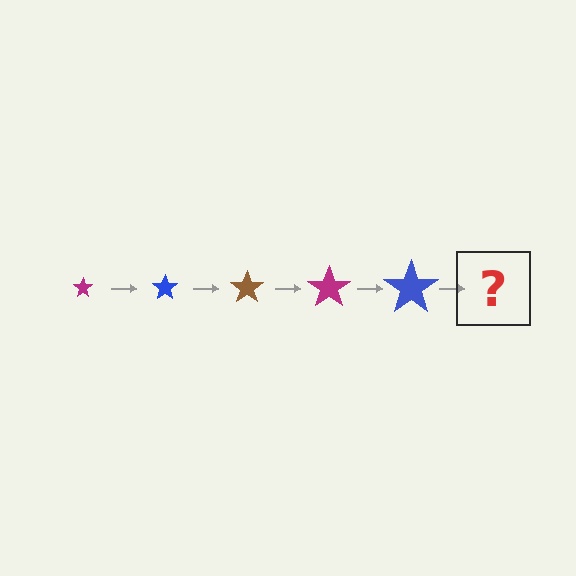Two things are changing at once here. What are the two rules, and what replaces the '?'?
The two rules are that the star grows larger each step and the color cycles through magenta, blue, and brown. The '?' should be a brown star, larger than the previous one.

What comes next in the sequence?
The next element should be a brown star, larger than the previous one.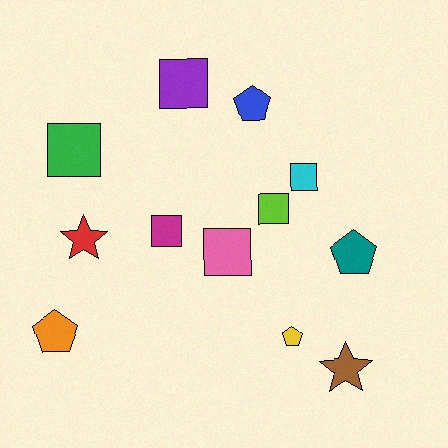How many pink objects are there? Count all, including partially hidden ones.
There is 1 pink object.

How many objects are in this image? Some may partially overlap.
There are 12 objects.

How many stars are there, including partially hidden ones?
There are 2 stars.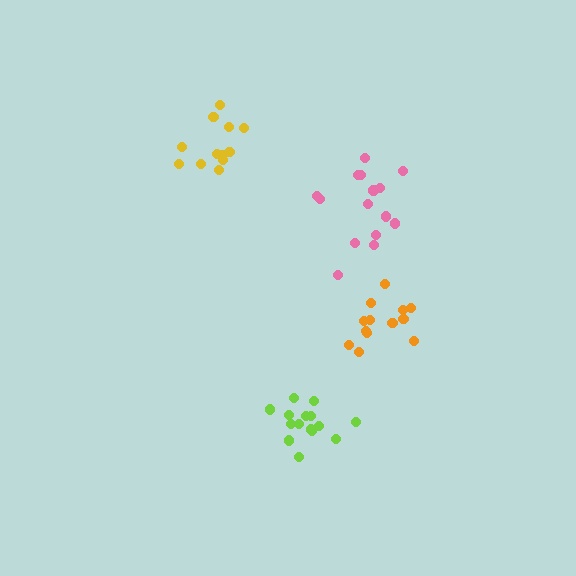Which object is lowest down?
The lime cluster is bottommost.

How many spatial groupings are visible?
There are 4 spatial groupings.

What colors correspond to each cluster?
The clusters are colored: orange, yellow, pink, lime.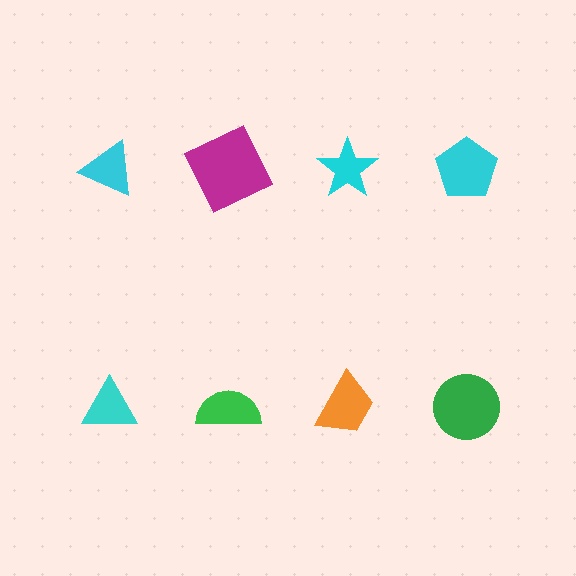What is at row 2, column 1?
A cyan triangle.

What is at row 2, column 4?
A green circle.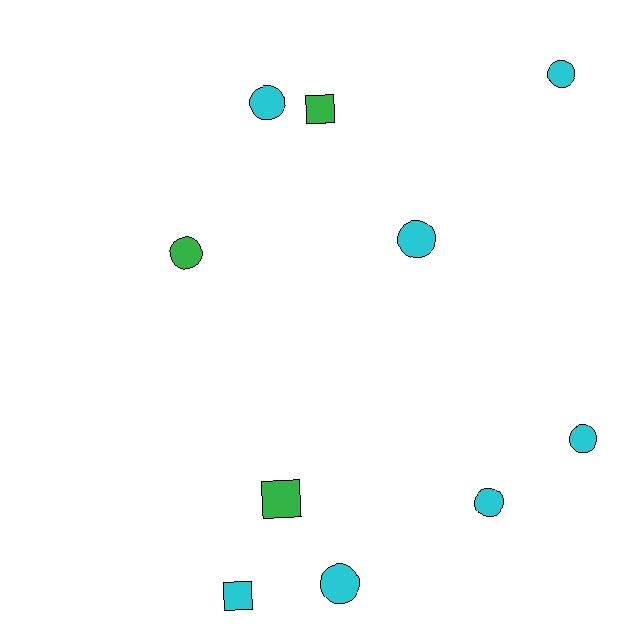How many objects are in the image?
There are 10 objects.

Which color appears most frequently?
Cyan, with 7 objects.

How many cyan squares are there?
There is 1 cyan square.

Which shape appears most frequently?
Circle, with 7 objects.